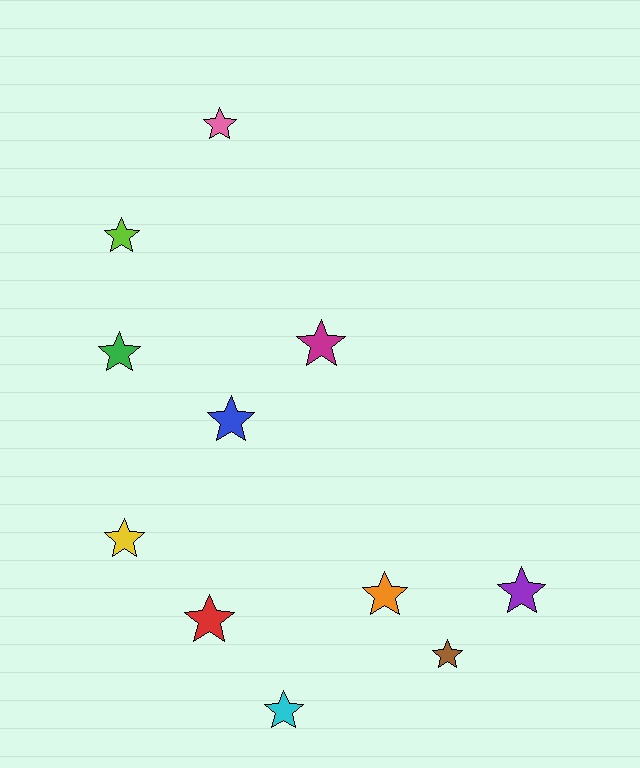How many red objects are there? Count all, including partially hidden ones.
There is 1 red object.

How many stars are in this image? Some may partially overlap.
There are 11 stars.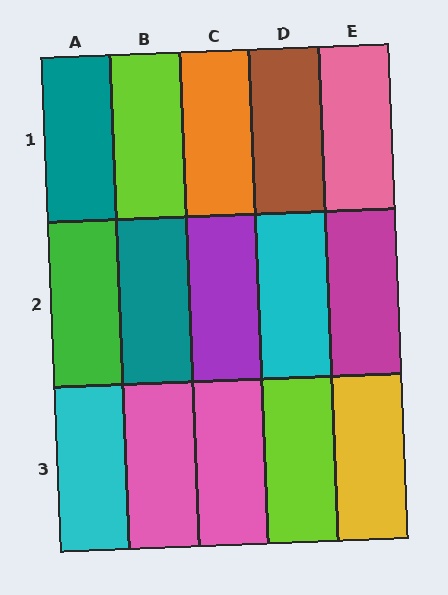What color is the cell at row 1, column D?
Brown.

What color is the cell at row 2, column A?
Green.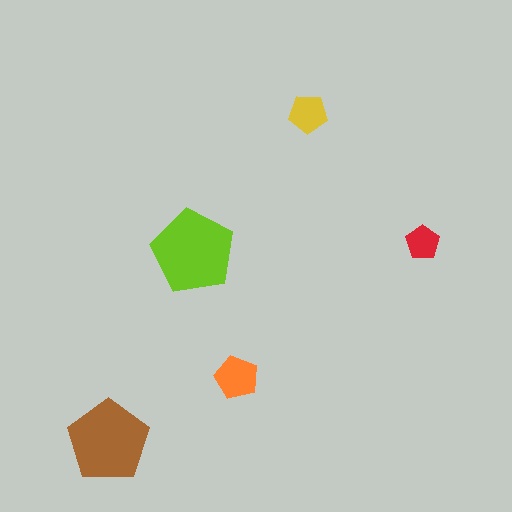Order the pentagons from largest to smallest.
the lime one, the brown one, the orange one, the yellow one, the red one.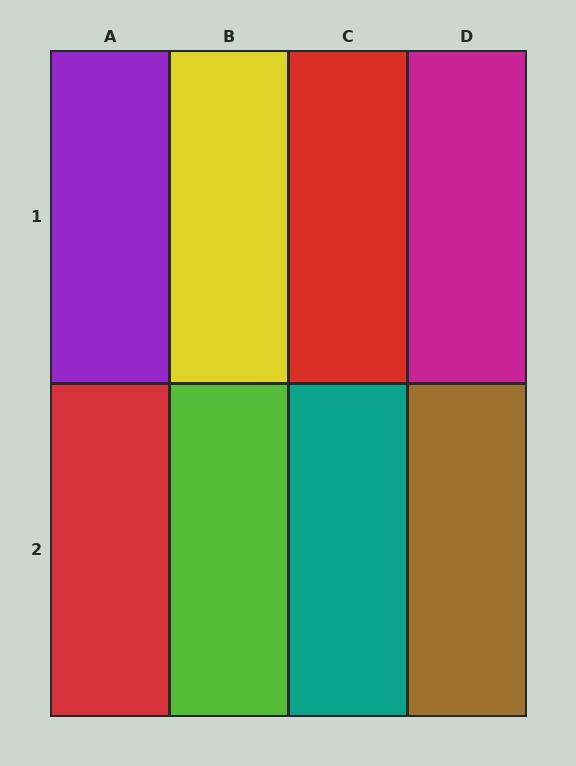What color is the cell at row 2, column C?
Teal.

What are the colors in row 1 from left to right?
Purple, yellow, red, magenta.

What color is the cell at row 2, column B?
Lime.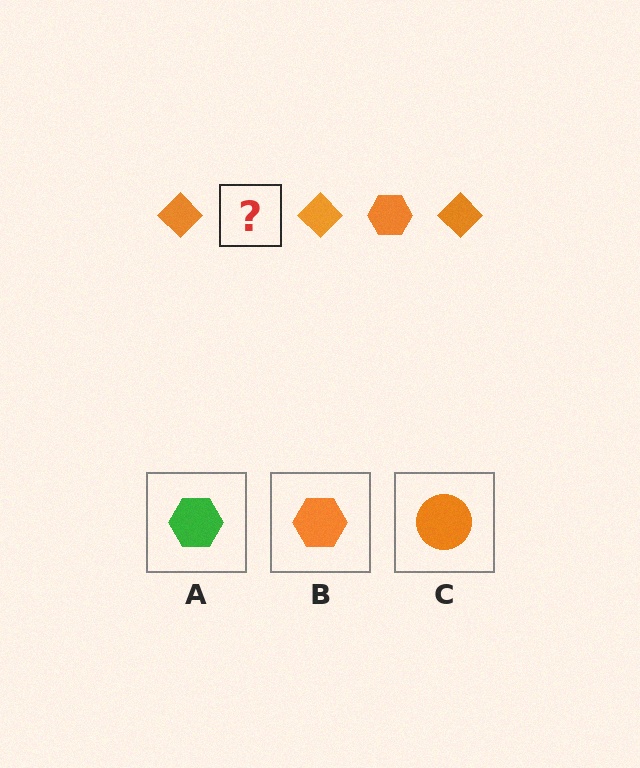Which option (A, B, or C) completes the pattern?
B.